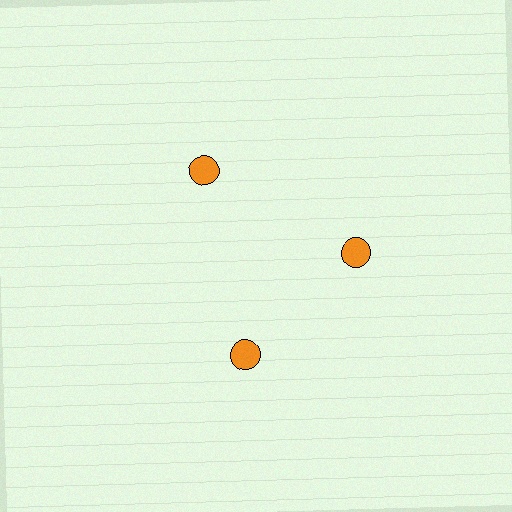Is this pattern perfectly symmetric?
No. The 3 orange circles are arranged in a ring, but one element near the 7 o'clock position is rotated out of alignment along the ring, breaking the 3-fold rotational symmetry.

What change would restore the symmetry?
The symmetry would be restored by rotating it back into even spacing with its neighbors so that all 3 circles sit at equal angles and equal distance from the center.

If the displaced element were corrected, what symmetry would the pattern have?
It would have 3-fold rotational symmetry — the pattern would map onto itself every 120 degrees.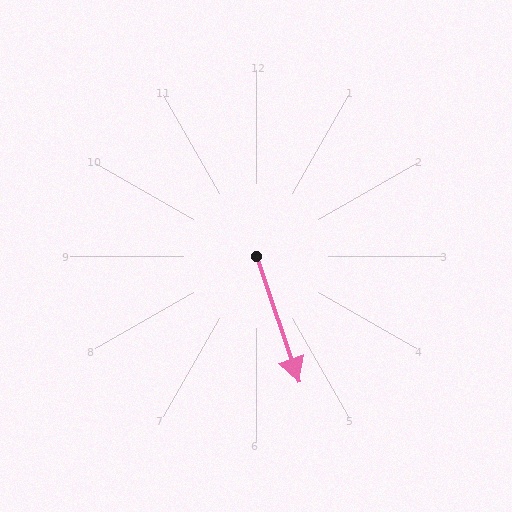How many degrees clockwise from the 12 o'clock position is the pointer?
Approximately 161 degrees.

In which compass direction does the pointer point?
South.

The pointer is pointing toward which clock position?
Roughly 5 o'clock.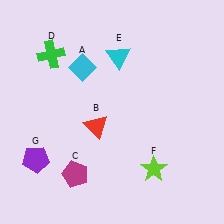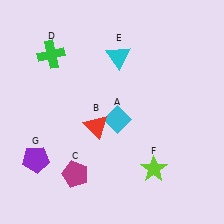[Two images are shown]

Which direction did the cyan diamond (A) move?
The cyan diamond (A) moved down.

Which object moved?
The cyan diamond (A) moved down.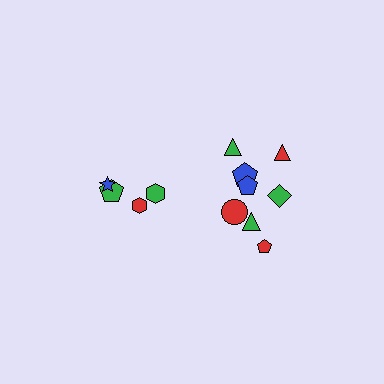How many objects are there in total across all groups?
There are 12 objects.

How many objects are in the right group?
There are 8 objects.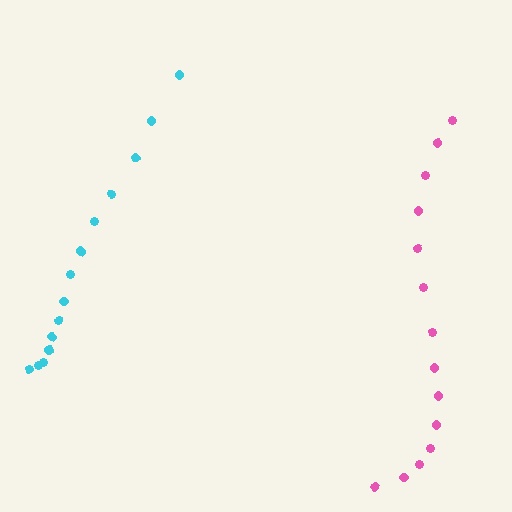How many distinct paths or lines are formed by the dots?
There are 2 distinct paths.